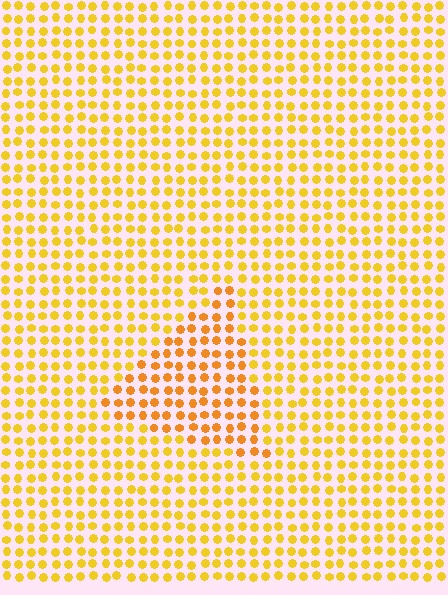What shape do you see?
I see a triangle.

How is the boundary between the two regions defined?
The boundary is defined purely by a slight shift in hue (about 20 degrees). Spacing, size, and orientation are identical on both sides.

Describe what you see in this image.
The image is filled with small yellow elements in a uniform arrangement. A triangle-shaped region is visible where the elements are tinted to a slightly different hue, forming a subtle color boundary.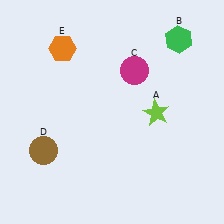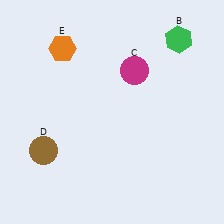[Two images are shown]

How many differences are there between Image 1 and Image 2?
There is 1 difference between the two images.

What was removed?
The lime star (A) was removed in Image 2.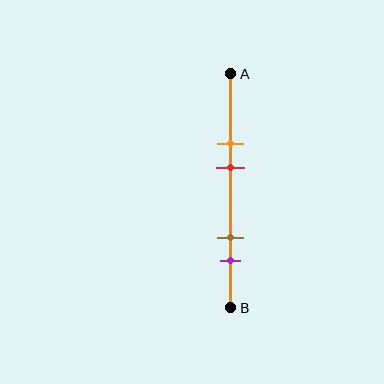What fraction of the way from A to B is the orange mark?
The orange mark is approximately 30% (0.3) of the way from A to B.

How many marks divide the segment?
There are 4 marks dividing the segment.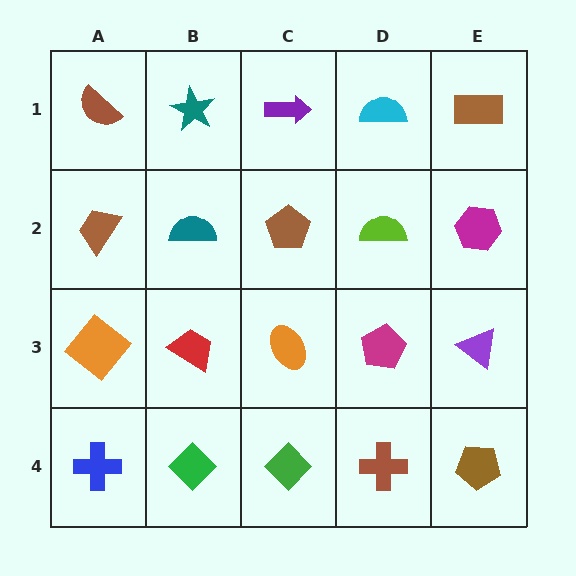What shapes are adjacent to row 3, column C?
A brown pentagon (row 2, column C), a green diamond (row 4, column C), a red trapezoid (row 3, column B), a magenta pentagon (row 3, column D).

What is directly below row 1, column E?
A magenta hexagon.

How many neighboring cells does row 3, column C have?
4.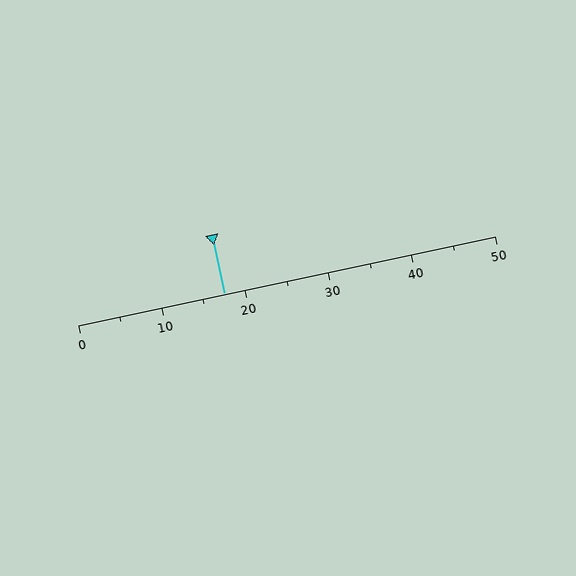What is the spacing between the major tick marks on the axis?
The major ticks are spaced 10 apart.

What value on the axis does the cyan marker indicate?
The marker indicates approximately 17.5.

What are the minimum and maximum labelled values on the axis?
The axis runs from 0 to 50.